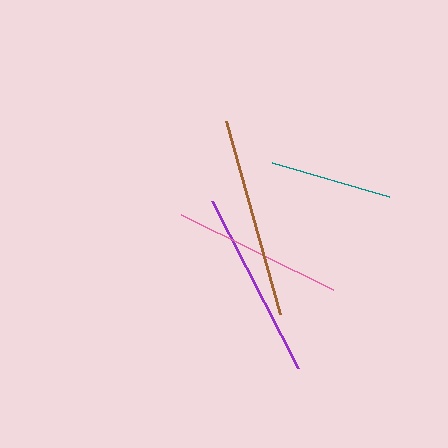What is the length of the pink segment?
The pink segment is approximately 170 pixels long.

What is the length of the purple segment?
The purple segment is approximately 189 pixels long.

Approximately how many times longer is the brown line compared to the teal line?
The brown line is approximately 1.6 times the length of the teal line.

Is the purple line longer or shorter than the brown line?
The brown line is longer than the purple line.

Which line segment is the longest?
The brown line is the longest at approximately 201 pixels.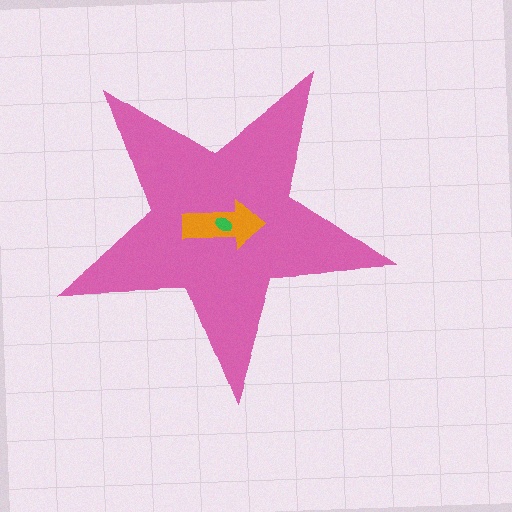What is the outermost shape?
The pink star.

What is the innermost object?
The green ellipse.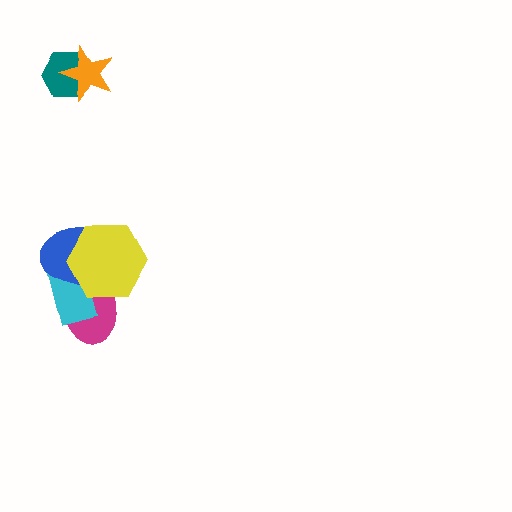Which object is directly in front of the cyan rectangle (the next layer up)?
The blue ellipse is directly in front of the cyan rectangle.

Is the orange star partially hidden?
No, no other shape covers it.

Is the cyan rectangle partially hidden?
Yes, it is partially covered by another shape.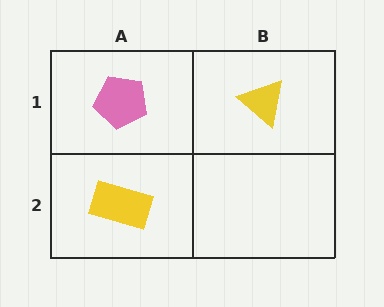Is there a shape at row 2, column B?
No, that cell is empty.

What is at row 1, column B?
A yellow triangle.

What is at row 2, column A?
A yellow rectangle.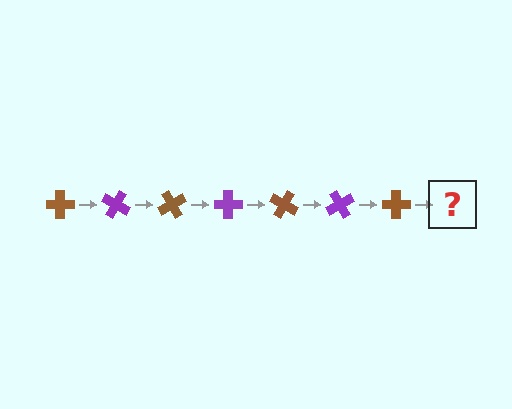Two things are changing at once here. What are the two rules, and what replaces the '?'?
The two rules are that it rotates 30 degrees each step and the color cycles through brown and purple. The '?' should be a purple cross, rotated 210 degrees from the start.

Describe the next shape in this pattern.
It should be a purple cross, rotated 210 degrees from the start.